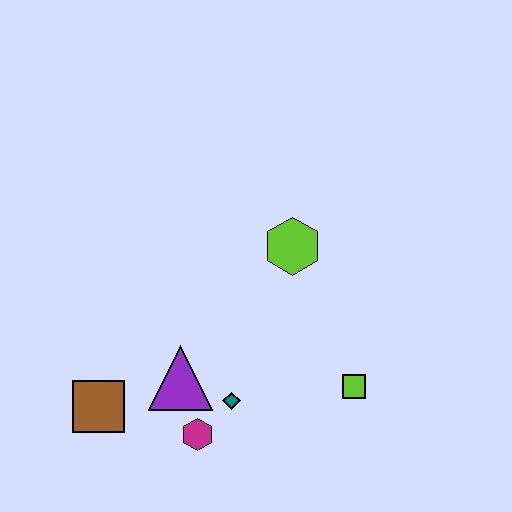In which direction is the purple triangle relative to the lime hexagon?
The purple triangle is below the lime hexagon.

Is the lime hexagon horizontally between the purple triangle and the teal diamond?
No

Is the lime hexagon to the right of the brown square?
Yes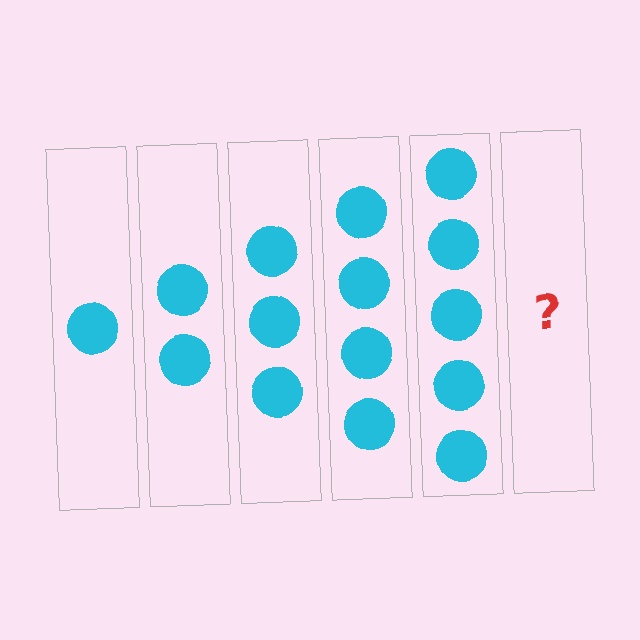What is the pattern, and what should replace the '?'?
The pattern is that each step adds one more circle. The '?' should be 6 circles.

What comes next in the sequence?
The next element should be 6 circles.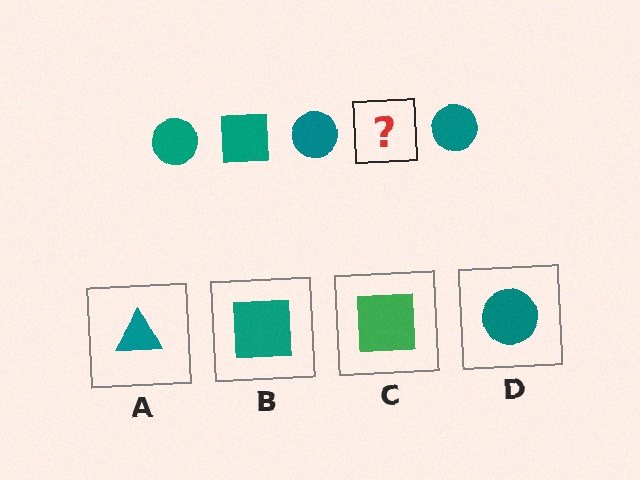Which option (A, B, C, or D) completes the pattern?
B.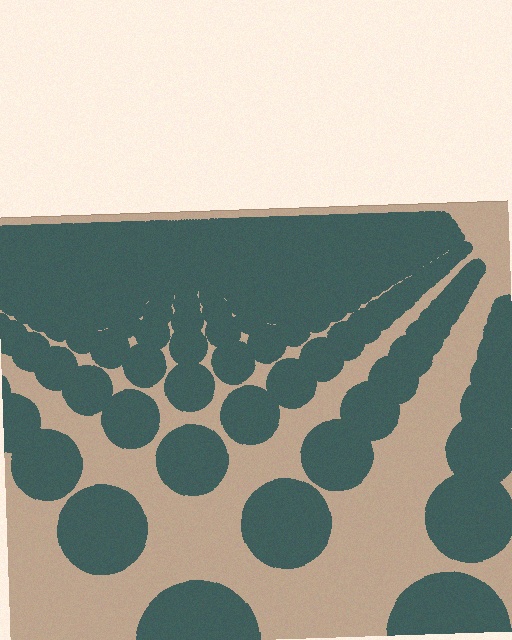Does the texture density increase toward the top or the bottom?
Density increases toward the top.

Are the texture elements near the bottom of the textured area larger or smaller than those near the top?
Larger. Near the bottom, elements are closer to the viewer and appear at a bigger on-screen size.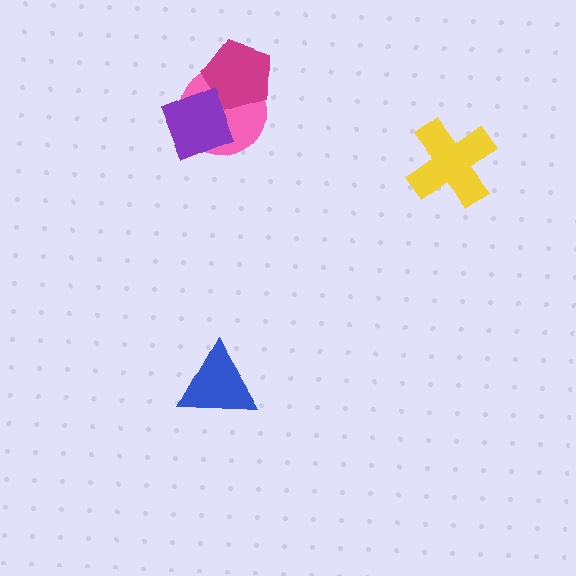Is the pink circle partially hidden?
Yes, it is partially covered by another shape.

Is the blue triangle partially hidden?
No, no other shape covers it.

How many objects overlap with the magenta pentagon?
1 object overlaps with the magenta pentagon.